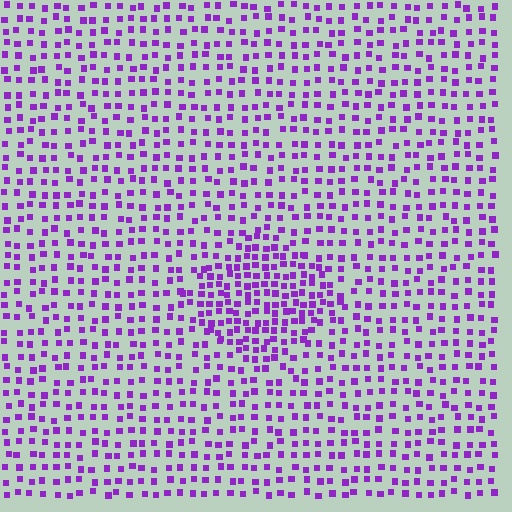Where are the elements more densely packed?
The elements are more densely packed inside the diamond boundary.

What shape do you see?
I see a diamond.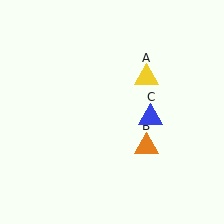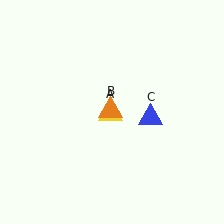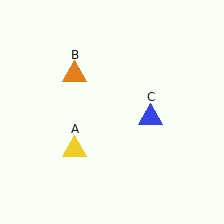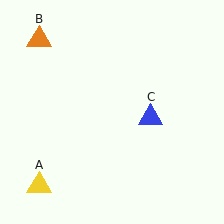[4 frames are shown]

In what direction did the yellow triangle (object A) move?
The yellow triangle (object A) moved down and to the left.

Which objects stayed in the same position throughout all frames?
Blue triangle (object C) remained stationary.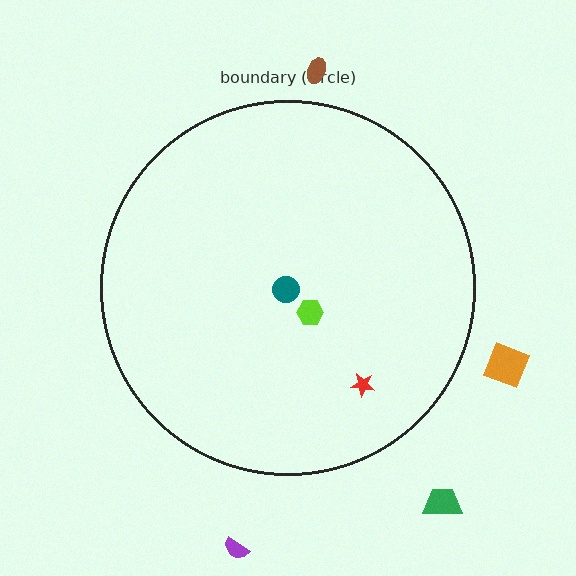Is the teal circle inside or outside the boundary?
Inside.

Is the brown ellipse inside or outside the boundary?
Outside.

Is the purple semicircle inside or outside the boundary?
Outside.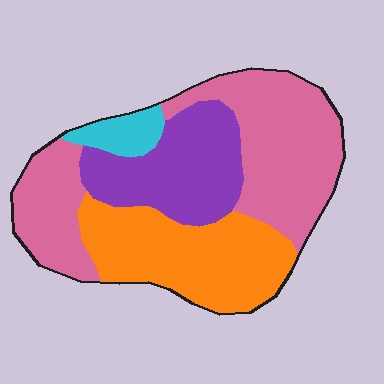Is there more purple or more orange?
Orange.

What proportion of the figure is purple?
Purple covers about 25% of the figure.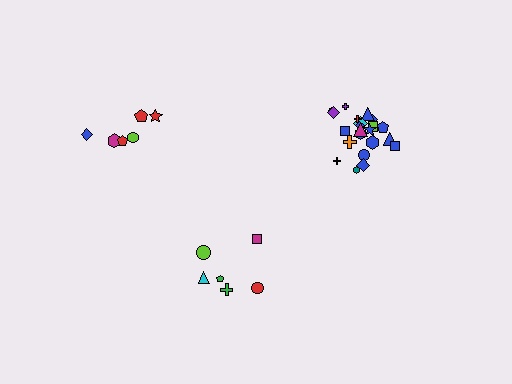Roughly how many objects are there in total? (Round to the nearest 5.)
Roughly 35 objects in total.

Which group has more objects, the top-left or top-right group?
The top-right group.